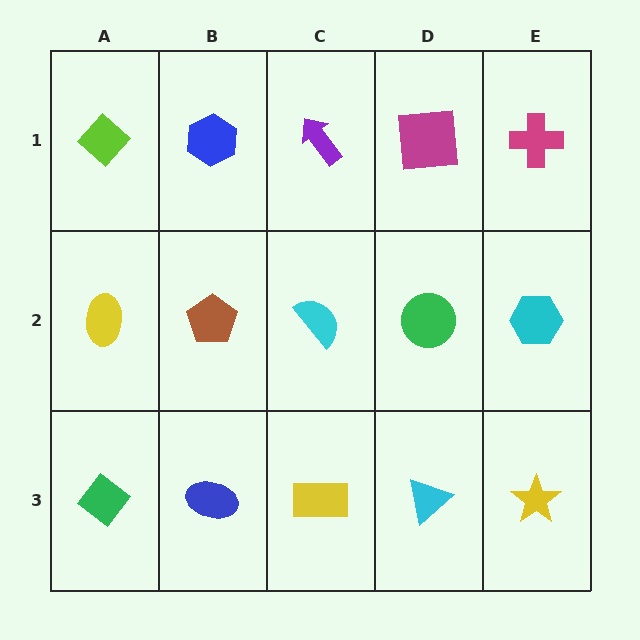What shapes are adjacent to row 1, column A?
A yellow ellipse (row 2, column A), a blue hexagon (row 1, column B).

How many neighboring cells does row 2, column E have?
3.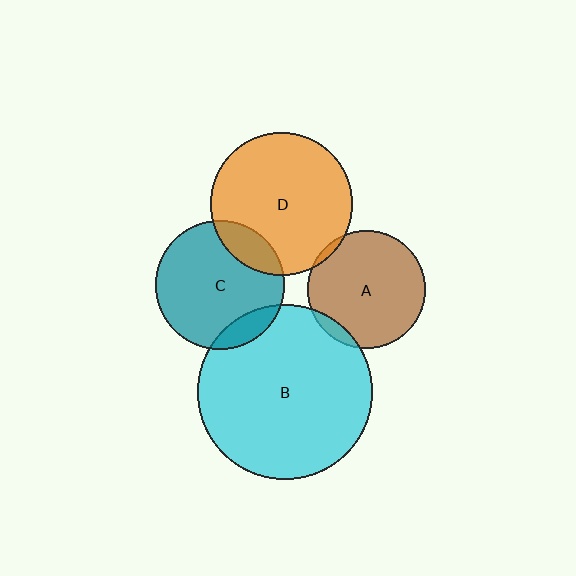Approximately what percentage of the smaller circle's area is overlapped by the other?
Approximately 5%.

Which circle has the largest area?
Circle B (cyan).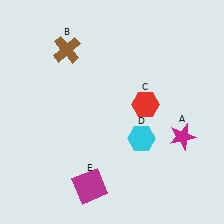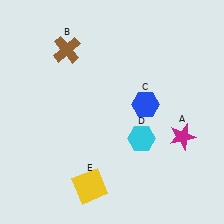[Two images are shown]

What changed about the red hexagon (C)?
In Image 1, C is red. In Image 2, it changed to blue.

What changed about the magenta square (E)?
In Image 1, E is magenta. In Image 2, it changed to yellow.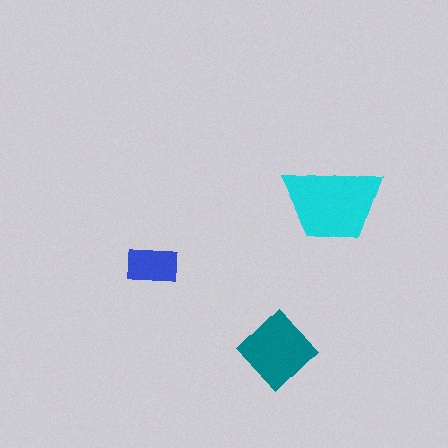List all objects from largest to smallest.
The cyan trapezoid, the teal diamond, the blue rectangle.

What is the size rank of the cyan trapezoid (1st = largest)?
1st.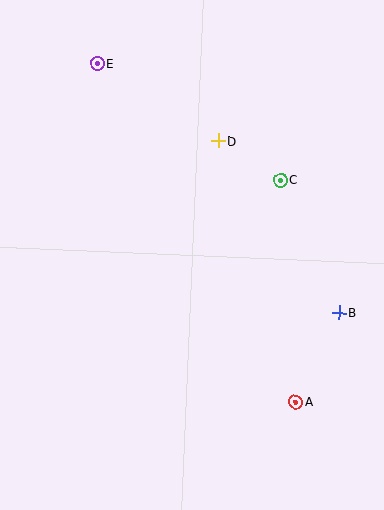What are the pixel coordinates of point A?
Point A is at (295, 402).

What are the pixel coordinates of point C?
Point C is at (280, 180).